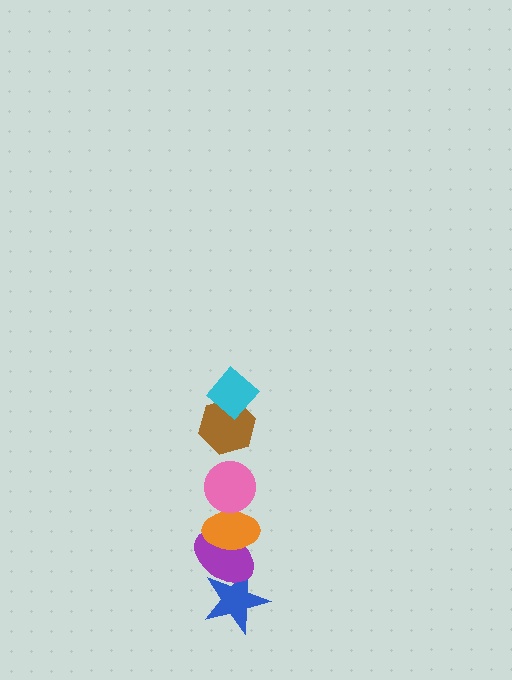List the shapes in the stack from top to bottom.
From top to bottom: the cyan diamond, the brown hexagon, the pink circle, the orange ellipse, the purple ellipse, the blue star.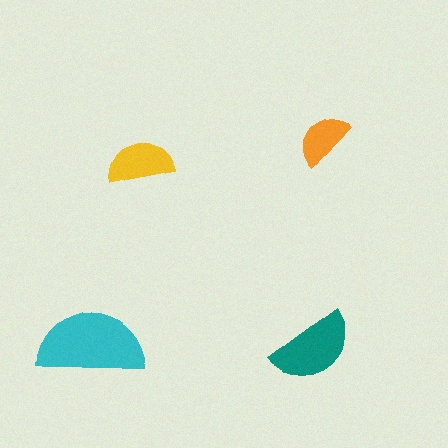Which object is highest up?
The orange semicircle is topmost.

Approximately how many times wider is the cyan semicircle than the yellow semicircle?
About 1.5 times wider.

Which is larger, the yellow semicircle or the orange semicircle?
The yellow one.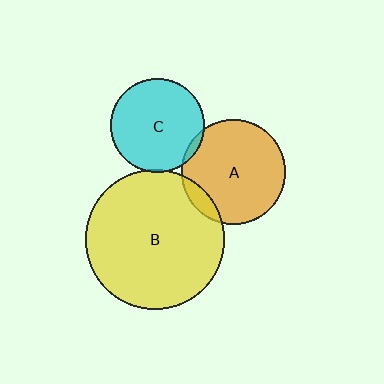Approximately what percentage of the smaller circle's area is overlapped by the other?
Approximately 5%.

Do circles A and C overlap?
Yes.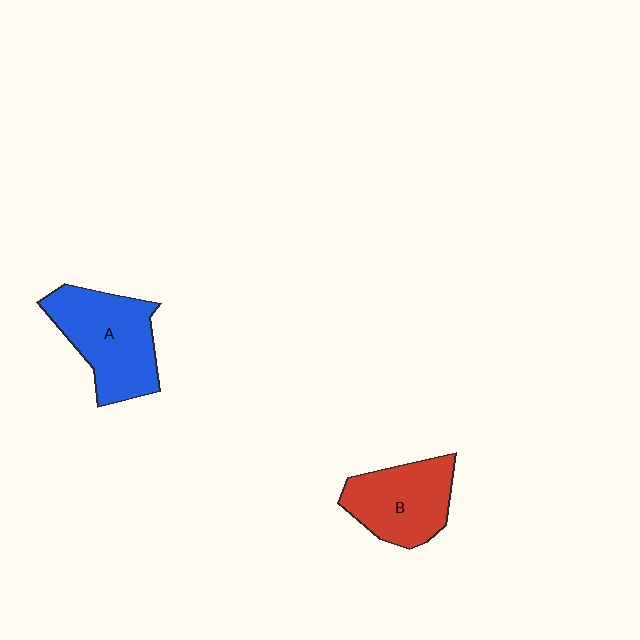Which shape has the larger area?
Shape A (blue).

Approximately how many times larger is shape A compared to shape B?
Approximately 1.2 times.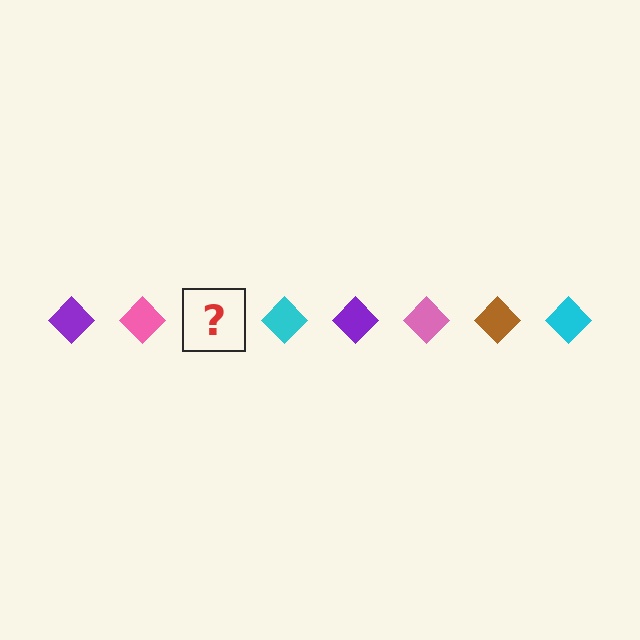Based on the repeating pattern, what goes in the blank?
The blank should be a brown diamond.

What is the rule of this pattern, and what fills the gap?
The rule is that the pattern cycles through purple, pink, brown, cyan diamonds. The gap should be filled with a brown diamond.